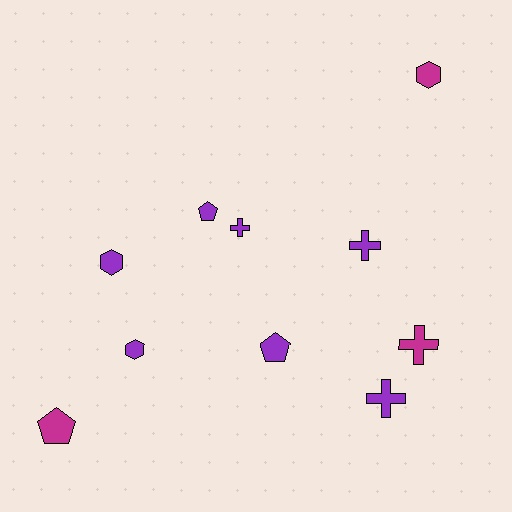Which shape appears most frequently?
Cross, with 4 objects.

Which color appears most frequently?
Purple, with 7 objects.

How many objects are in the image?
There are 10 objects.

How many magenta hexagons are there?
There is 1 magenta hexagon.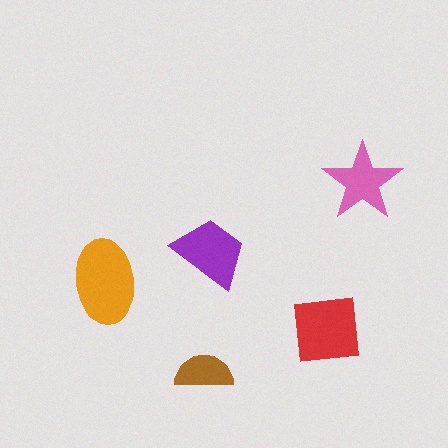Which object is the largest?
The orange ellipse.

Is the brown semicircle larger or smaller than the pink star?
Smaller.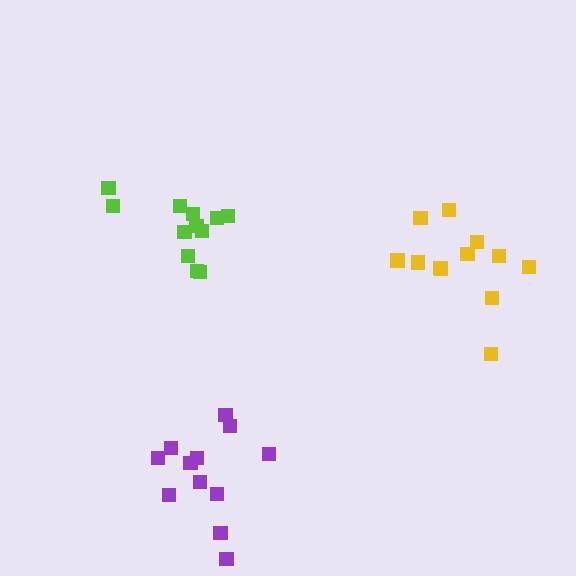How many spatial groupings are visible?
There are 3 spatial groupings.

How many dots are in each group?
Group 1: 12 dots, Group 2: 12 dots, Group 3: 13 dots (37 total).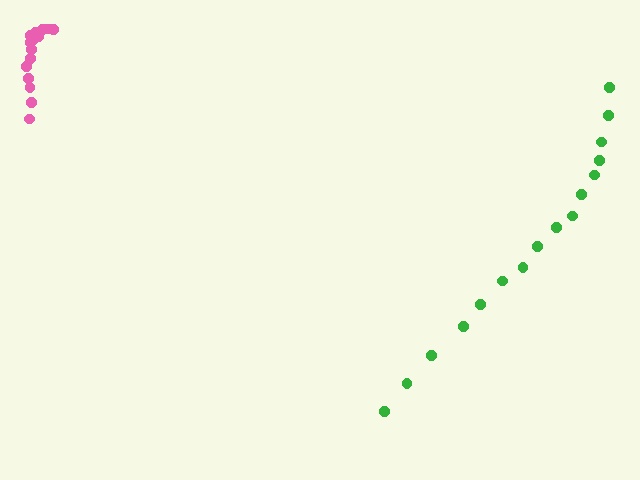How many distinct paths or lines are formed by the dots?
There are 2 distinct paths.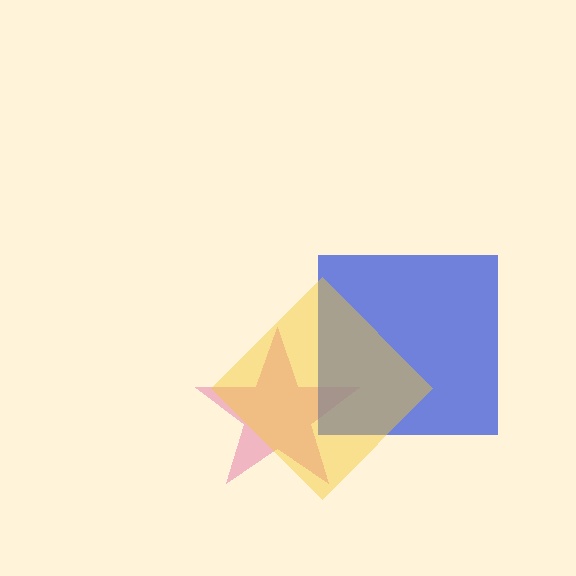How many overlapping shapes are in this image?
There are 3 overlapping shapes in the image.